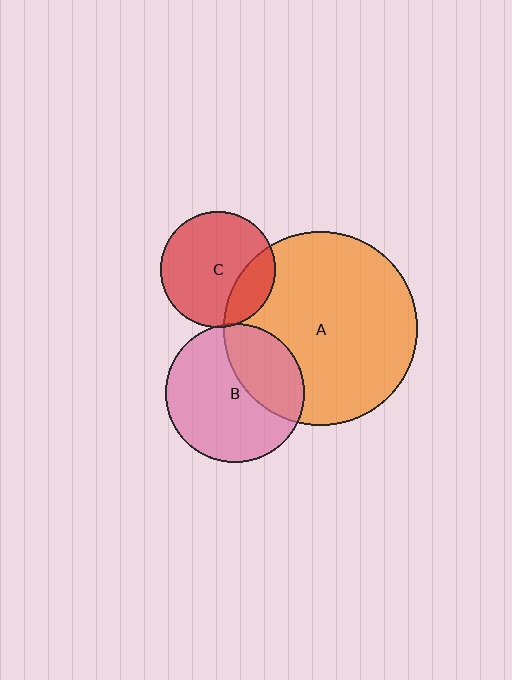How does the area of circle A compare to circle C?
Approximately 2.8 times.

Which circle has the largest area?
Circle A (orange).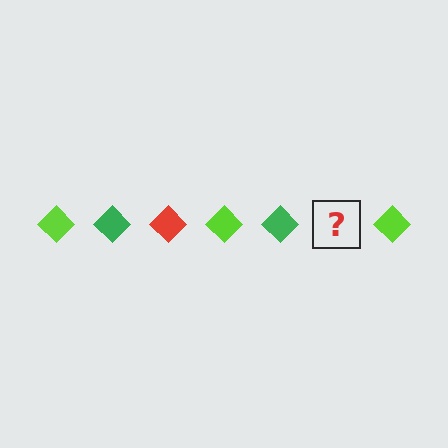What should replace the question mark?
The question mark should be replaced with a red diamond.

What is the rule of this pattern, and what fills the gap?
The rule is that the pattern cycles through lime, green, red diamonds. The gap should be filled with a red diamond.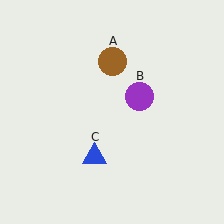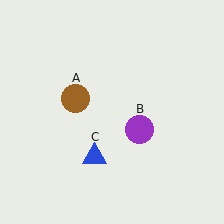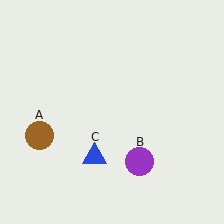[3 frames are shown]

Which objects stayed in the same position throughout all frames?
Blue triangle (object C) remained stationary.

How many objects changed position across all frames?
2 objects changed position: brown circle (object A), purple circle (object B).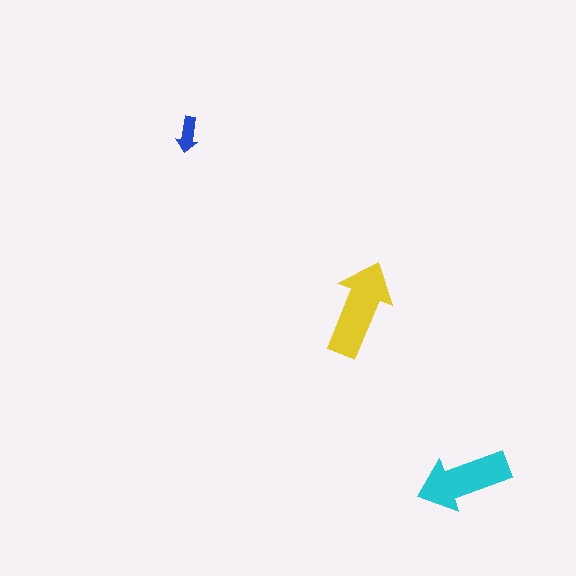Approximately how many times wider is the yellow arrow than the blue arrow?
About 2.5 times wider.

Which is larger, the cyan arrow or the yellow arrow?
The yellow one.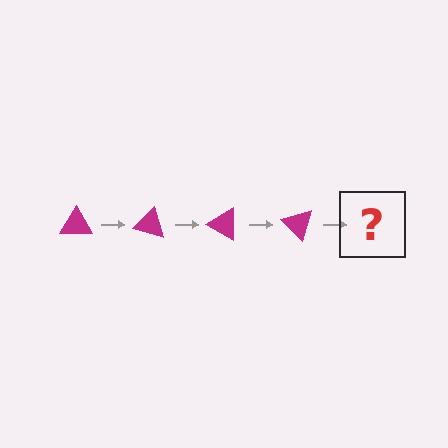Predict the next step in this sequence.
The next step is a magenta triangle rotated 60 degrees.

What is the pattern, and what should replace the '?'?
The pattern is that the triangle rotates 15 degrees each step. The '?' should be a magenta triangle rotated 60 degrees.